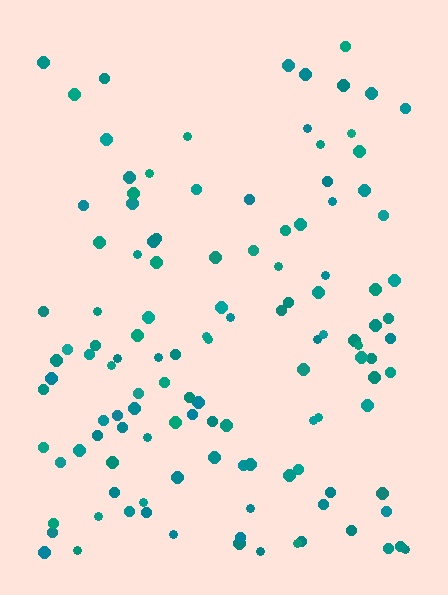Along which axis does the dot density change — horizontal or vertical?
Vertical.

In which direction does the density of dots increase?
From top to bottom, with the bottom side densest.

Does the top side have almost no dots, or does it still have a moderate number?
Still a moderate number, just noticeably fewer than the bottom.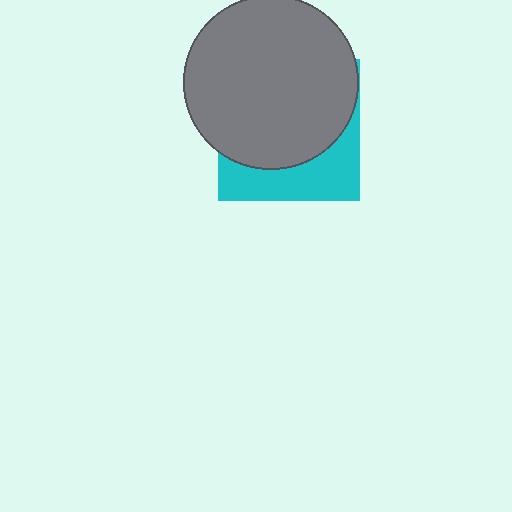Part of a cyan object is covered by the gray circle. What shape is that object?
It is a square.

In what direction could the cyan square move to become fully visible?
The cyan square could move down. That would shift it out from behind the gray circle entirely.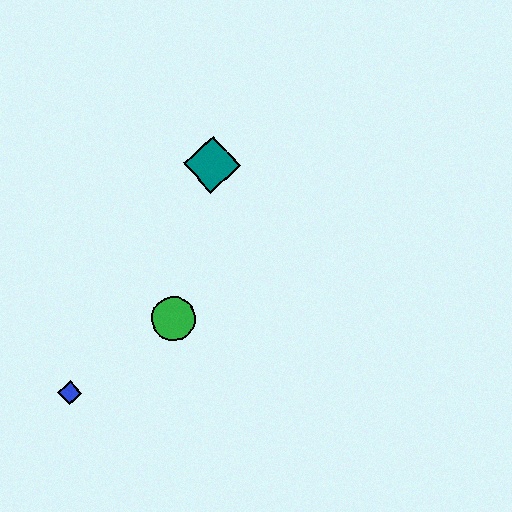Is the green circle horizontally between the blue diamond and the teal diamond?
Yes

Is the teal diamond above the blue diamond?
Yes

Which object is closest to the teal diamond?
The green circle is closest to the teal diamond.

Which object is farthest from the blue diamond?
The teal diamond is farthest from the blue diamond.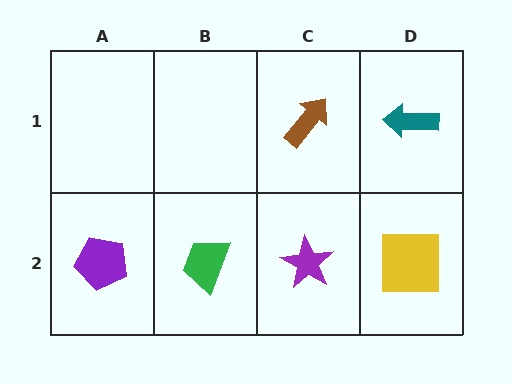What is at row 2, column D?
A yellow square.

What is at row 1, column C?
A brown arrow.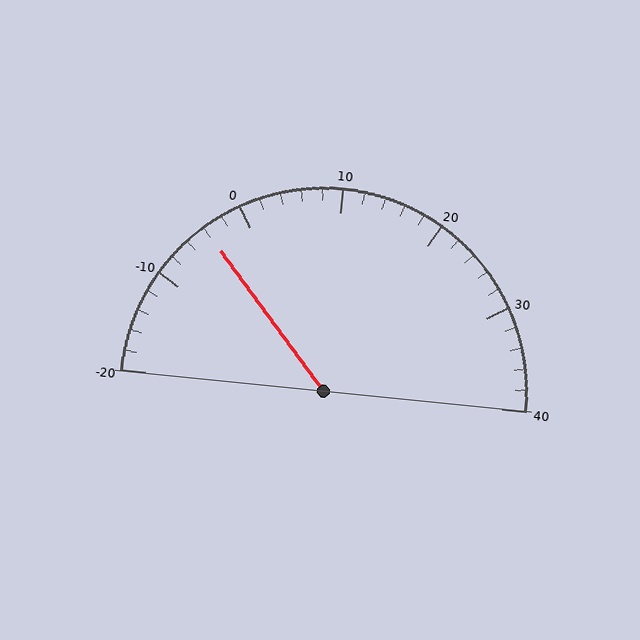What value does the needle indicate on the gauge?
The needle indicates approximately -4.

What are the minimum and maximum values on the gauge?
The gauge ranges from -20 to 40.